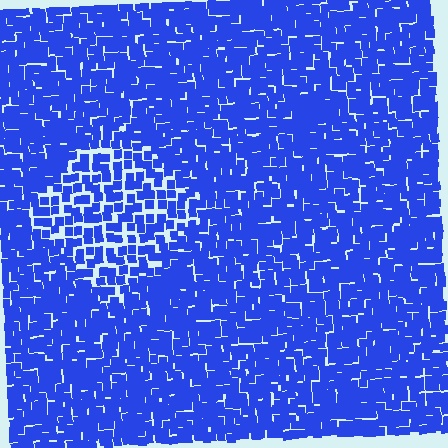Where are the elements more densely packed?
The elements are more densely packed outside the diamond boundary.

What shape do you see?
I see a diamond.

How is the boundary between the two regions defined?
The boundary is defined by a change in element density (approximately 1.7x ratio). All elements are the same color, size, and shape.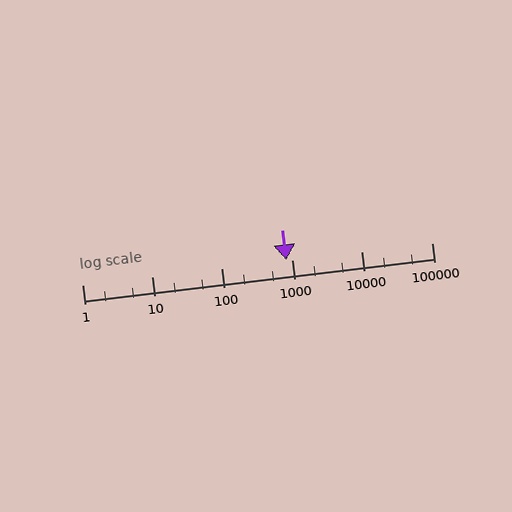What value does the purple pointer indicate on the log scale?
The pointer indicates approximately 840.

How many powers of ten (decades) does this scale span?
The scale spans 5 decades, from 1 to 100000.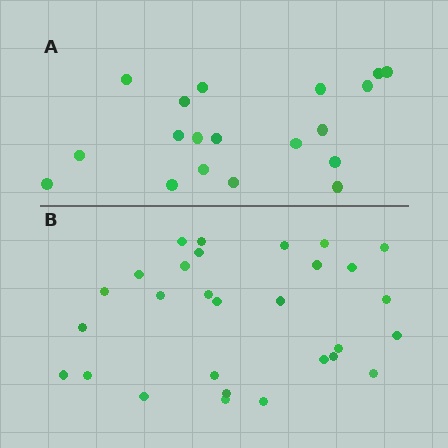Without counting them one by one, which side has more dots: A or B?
Region B (the bottom region) has more dots.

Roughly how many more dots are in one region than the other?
Region B has roughly 10 or so more dots than region A.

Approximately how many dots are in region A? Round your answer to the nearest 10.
About 20 dots. (The exact count is 19, which rounds to 20.)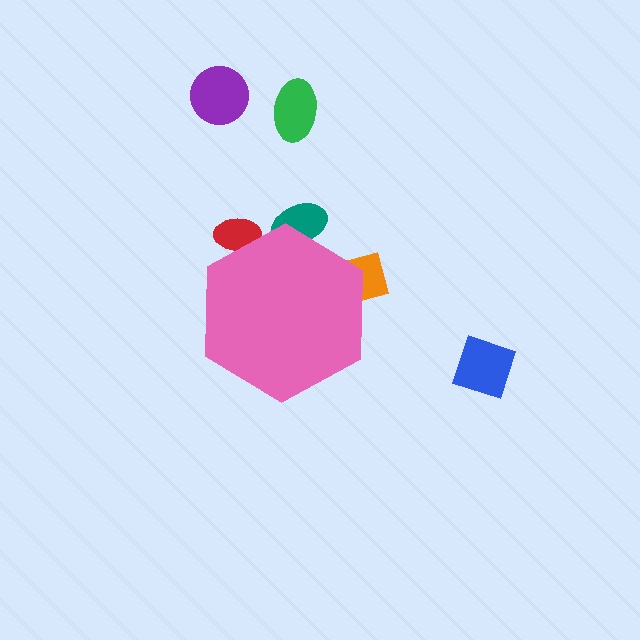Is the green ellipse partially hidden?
No, the green ellipse is fully visible.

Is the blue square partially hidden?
No, the blue square is fully visible.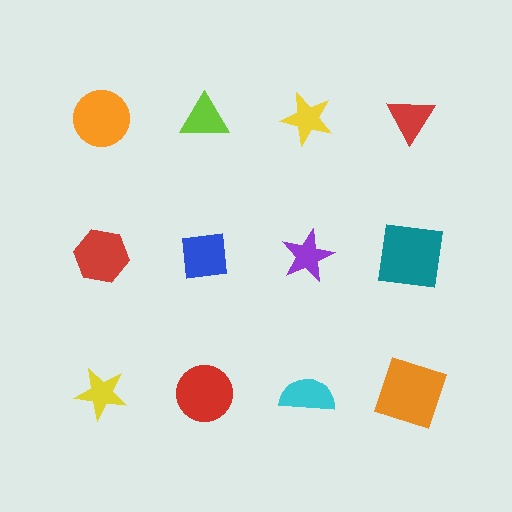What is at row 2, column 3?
A purple star.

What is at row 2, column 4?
A teal square.